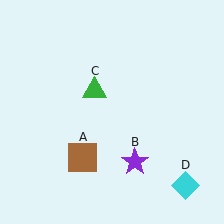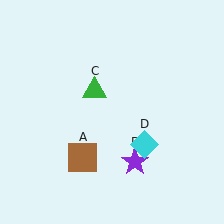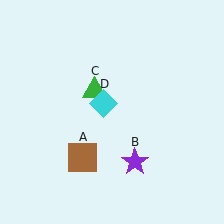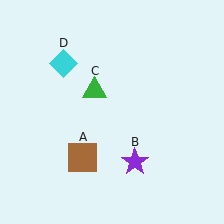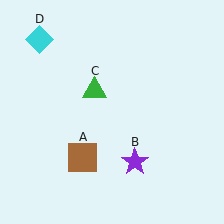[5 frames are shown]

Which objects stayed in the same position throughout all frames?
Brown square (object A) and purple star (object B) and green triangle (object C) remained stationary.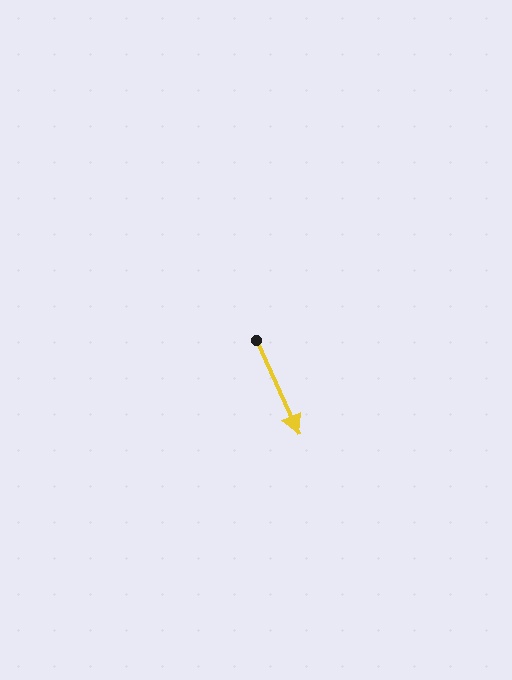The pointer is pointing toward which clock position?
Roughly 5 o'clock.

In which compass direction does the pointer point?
Southeast.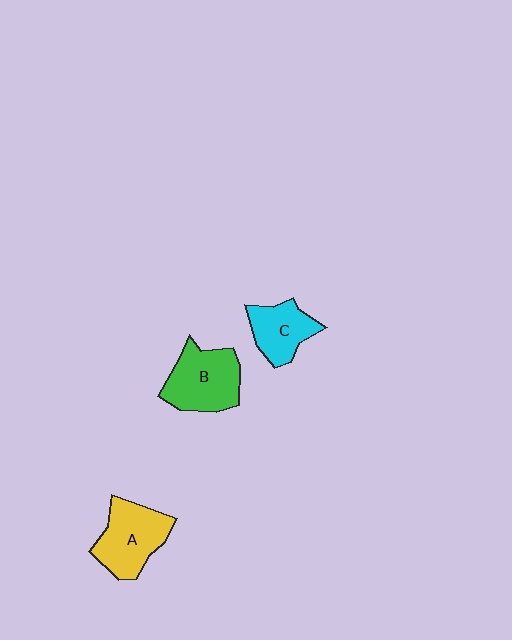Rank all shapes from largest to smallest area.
From largest to smallest: B (green), A (yellow), C (cyan).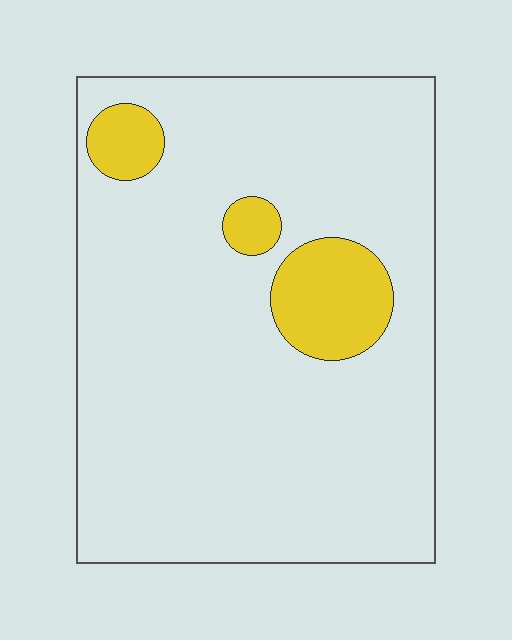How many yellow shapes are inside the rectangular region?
3.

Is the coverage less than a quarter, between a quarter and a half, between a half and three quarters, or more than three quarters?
Less than a quarter.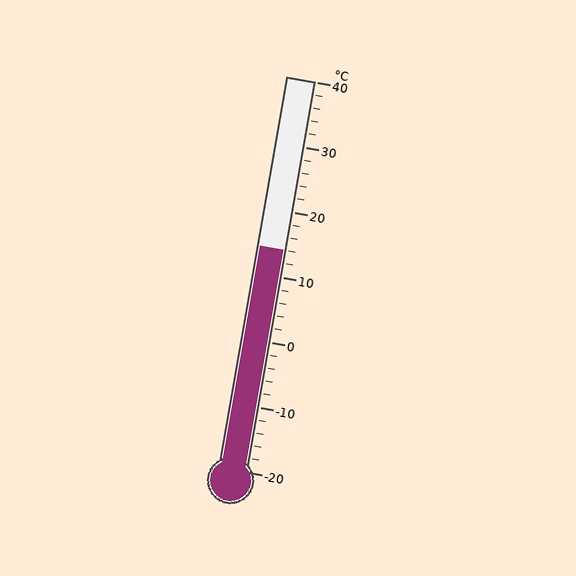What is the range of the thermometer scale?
The thermometer scale ranges from -20°C to 40°C.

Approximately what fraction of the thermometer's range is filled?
The thermometer is filled to approximately 55% of its range.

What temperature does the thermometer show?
The thermometer shows approximately 14°C.